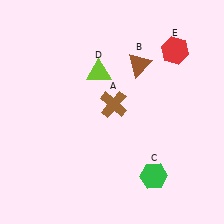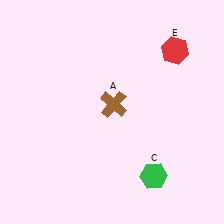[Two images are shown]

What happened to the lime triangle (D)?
The lime triangle (D) was removed in Image 2. It was in the top-left area of Image 1.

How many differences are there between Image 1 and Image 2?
There are 2 differences between the two images.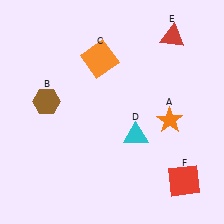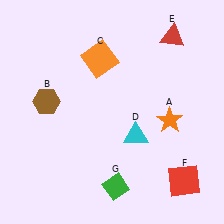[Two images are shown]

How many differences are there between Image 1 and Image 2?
There is 1 difference between the two images.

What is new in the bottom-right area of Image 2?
A green diamond (G) was added in the bottom-right area of Image 2.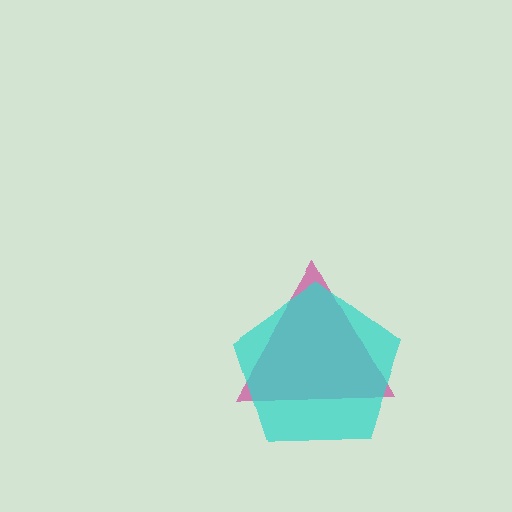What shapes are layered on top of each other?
The layered shapes are: a magenta triangle, a cyan pentagon.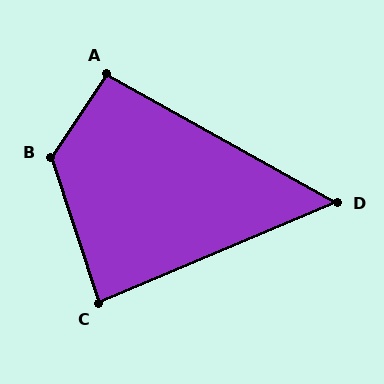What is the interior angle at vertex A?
Approximately 95 degrees (approximately right).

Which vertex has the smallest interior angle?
D, at approximately 52 degrees.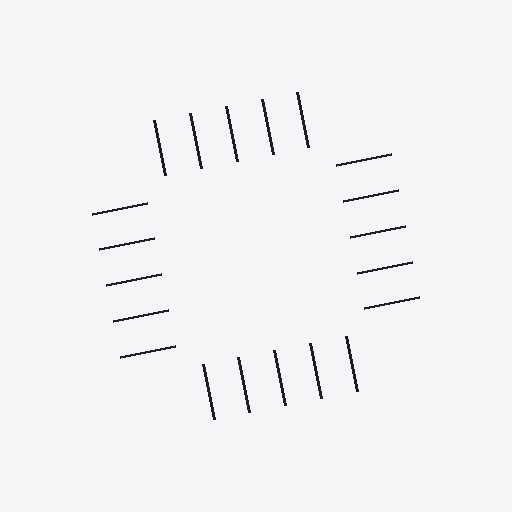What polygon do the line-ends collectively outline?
An illusory square — the line segments terminate on its edges but no continuous stroke is drawn.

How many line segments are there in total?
20 — 5 along each of the 4 edges.